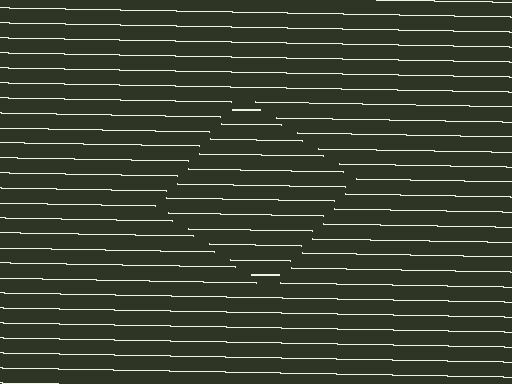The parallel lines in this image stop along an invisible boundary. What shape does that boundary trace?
An illusory square. The interior of the shape contains the same grating, shifted by half a period — the contour is defined by the phase discontinuity where line-ends from the inner and outer gratings abut.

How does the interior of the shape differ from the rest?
The interior of the shape contains the same grating, shifted by half a period — the contour is defined by the phase discontinuity where line-ends from the inner and outer gratings abut.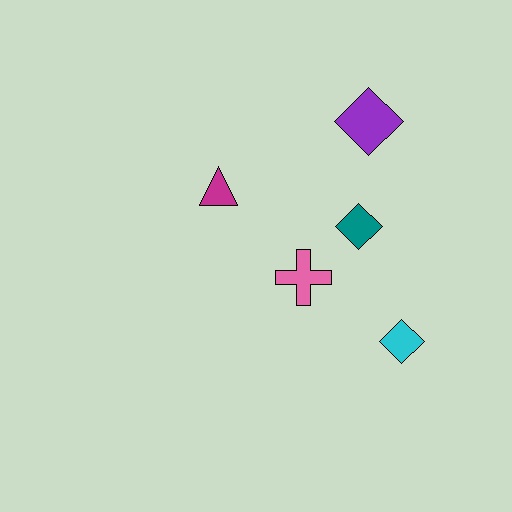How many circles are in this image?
There are no circles.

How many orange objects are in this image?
There are no orange objects.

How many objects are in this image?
There are 5 objects.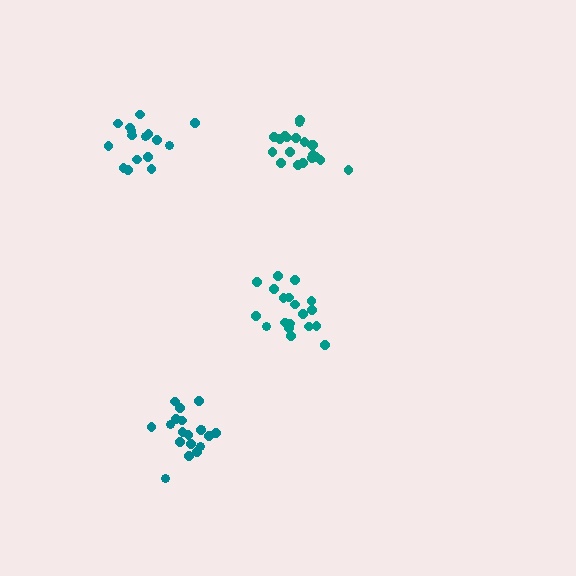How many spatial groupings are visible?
There are 4 spatial groupings.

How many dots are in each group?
Group 1: 16 dots, Group 2: 21 dots, Group 3: 19 dots, Group 4: 19 dots (75 total).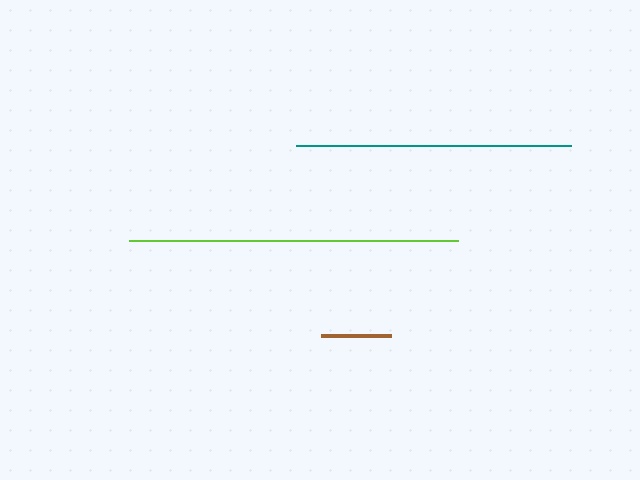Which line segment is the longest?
The lime line is the longest at approximately 329 pixels.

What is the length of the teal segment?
The teal segment is approximately 275 pixels long.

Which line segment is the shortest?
The brown line is the shortest at approximately 70 pixels.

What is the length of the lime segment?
The lime segment is approximately 329 pixels long.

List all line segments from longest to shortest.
From longest to shortest: lime, teal, brown.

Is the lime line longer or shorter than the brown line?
The lime line is longer than the brown line.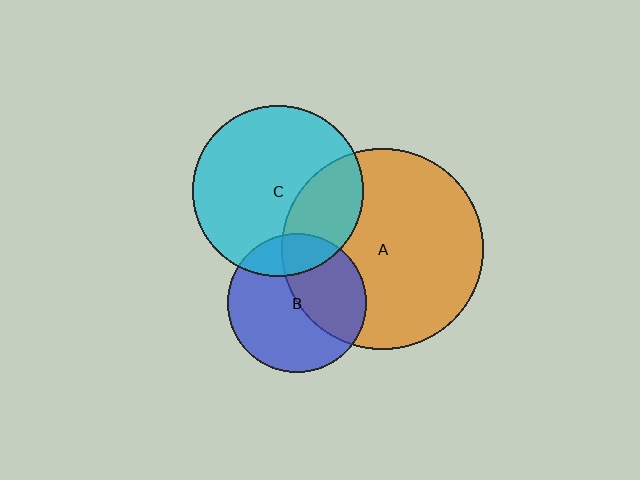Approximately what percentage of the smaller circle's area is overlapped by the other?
Approximately 40%.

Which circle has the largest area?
Circle A (orange).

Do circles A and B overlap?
Yes.